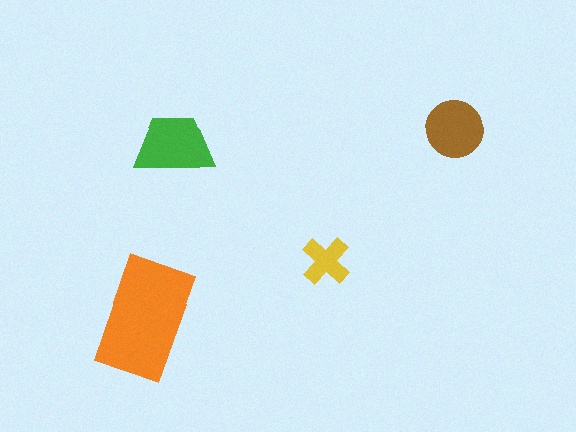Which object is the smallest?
The yellow cross.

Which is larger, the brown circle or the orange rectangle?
The orange rectangle.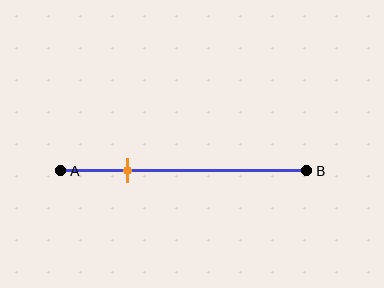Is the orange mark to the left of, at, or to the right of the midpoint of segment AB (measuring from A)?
The orange mark is to the left of the midpoint of segment AB.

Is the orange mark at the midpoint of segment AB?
No, the mark is at about 25% from A, not at the 50% midpoint.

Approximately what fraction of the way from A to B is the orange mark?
The orange mark is approximately 25% of the way from A to B.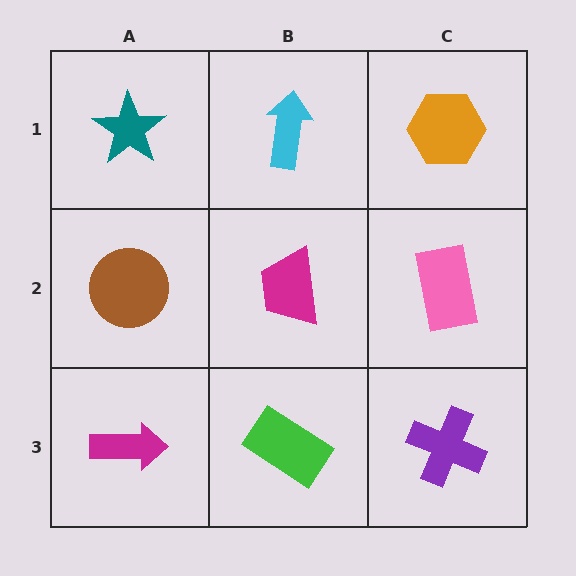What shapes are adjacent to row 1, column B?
A magenta trapezoid (row 2, column B), a teal star (row 1, column A), an orange hexagon (row 1, column C).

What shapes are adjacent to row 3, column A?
A brown circle (row 2, column A), a green rectangle (row 3, column B).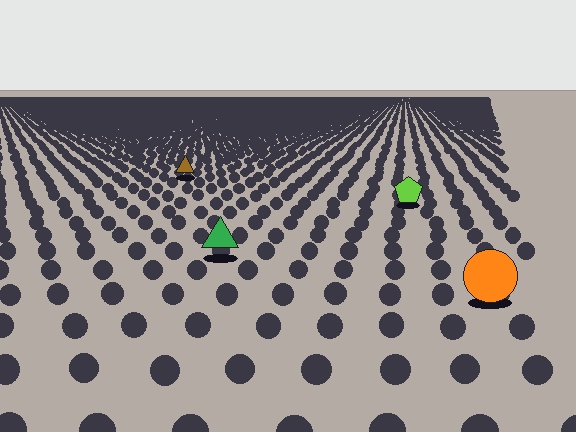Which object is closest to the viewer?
The orange circle is closest. The texture marks near it are larger and more spread out.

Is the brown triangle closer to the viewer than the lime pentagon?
No. The lime pentagon is closer — you can tell from the texture gradient: the ground texture is coarser near it.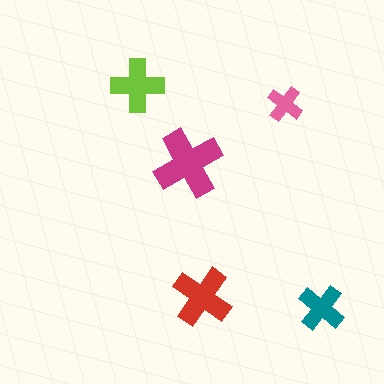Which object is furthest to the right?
The teal cross is rightmost.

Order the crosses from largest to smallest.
the magenta one, the red one, the lime one, the teal one, the pink one.